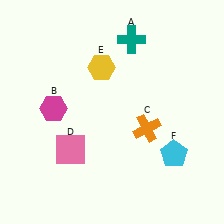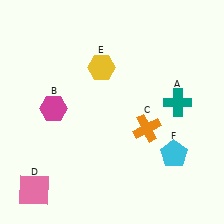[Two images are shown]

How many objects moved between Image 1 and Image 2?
2 objects moved between the two images.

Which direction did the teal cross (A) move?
The teal cross (A) moved down.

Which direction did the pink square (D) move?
The pink square (D) moved down.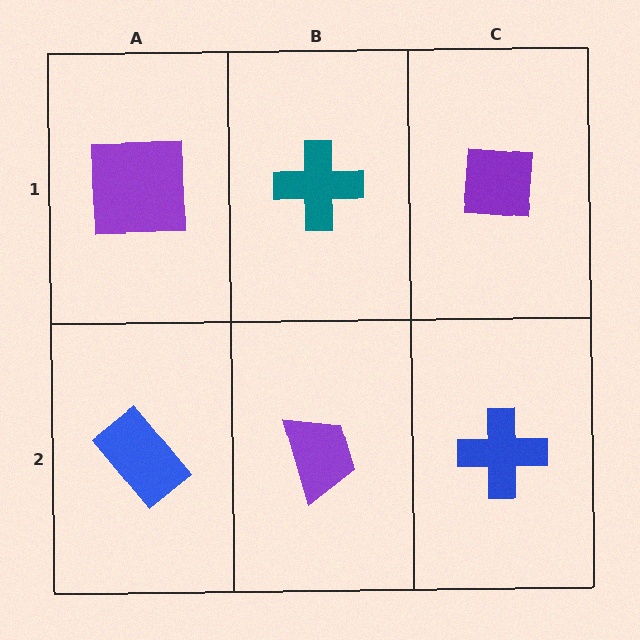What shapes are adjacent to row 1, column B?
A purple trapezoid (row 2, column B), a purple square (row 1, column A), a purple square (row 1, column C).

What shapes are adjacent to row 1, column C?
A blue cross (row 2, column C), a teal cross (row 1, column B).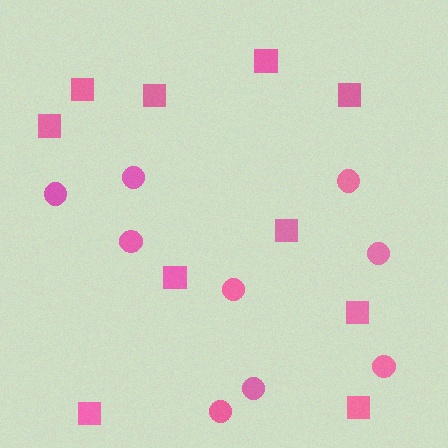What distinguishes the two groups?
There are 2 groups: one group of squares (10) and one group of circles (9).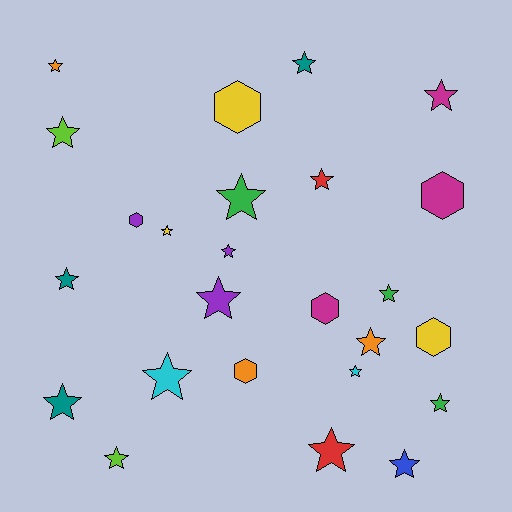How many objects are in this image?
There are 25 objects.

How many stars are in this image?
There are 19 stars.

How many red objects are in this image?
There are 2 red objects.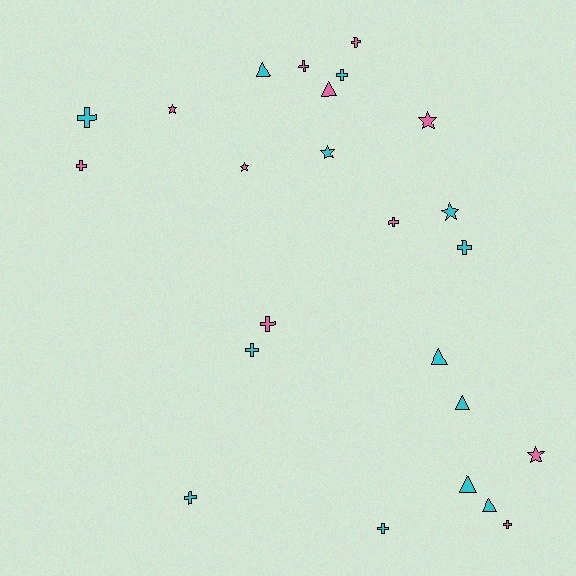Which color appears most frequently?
Cyan, with 13 objects.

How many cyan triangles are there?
There are 5 cyan triangles.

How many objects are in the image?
There are 24 objects.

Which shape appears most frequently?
Cross, with 12 objects.